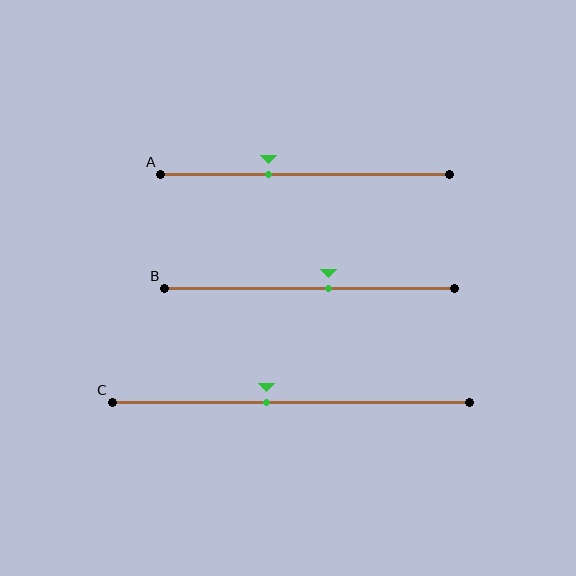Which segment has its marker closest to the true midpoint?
Segment B has its marker closest to the true midpoint.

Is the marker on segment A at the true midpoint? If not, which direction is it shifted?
No, the marker on segment A is shifted to the left by about 13% of the segment length.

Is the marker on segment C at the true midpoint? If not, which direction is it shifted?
No, the marker on segment C is shifted to the left by about 7% of the segment length.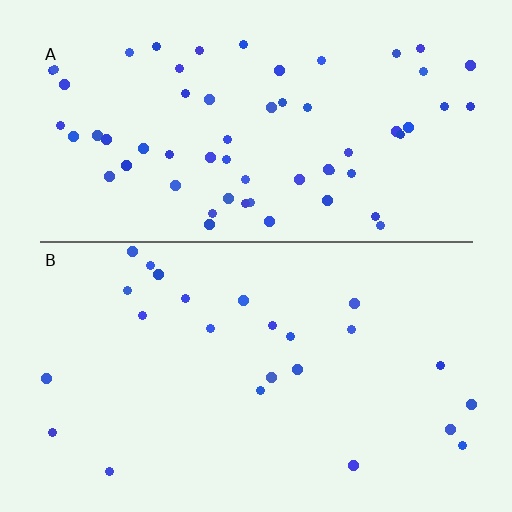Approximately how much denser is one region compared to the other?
Approximately 2.6× — region A over region B.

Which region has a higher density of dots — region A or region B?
A (the top).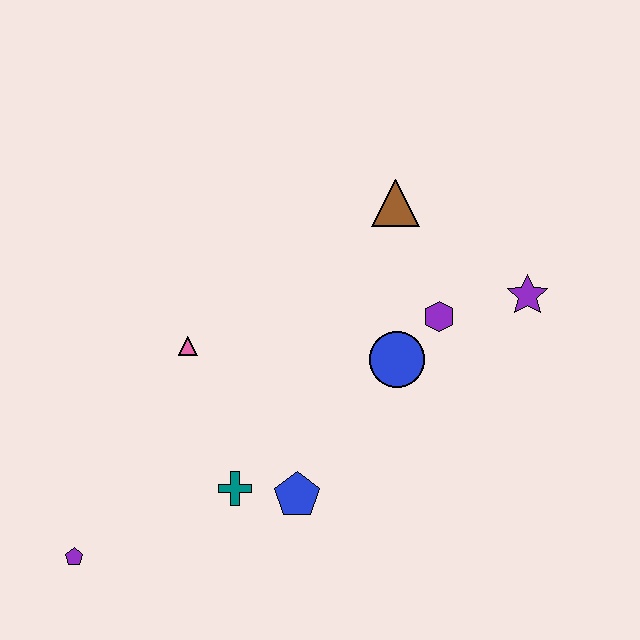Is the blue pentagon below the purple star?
Yes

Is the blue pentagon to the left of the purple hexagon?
Yes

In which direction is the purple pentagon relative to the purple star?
The purple pentagon is to the left of the purple star.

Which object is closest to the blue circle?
The purple hexagon is closest to the blue circle.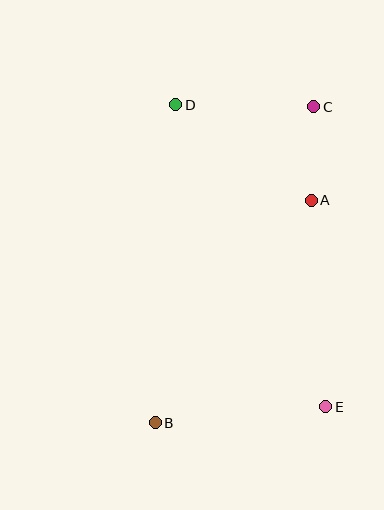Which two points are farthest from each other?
Points B and C are farthest from each other.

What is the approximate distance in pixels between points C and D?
The distance between C and D is approximately 138 pixels.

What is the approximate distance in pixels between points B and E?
The distance between B and E is approximately 171 pixels.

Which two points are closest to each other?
Points A and C are closest to each other.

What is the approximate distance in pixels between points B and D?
The distance between B and D is approximately 319 pixels.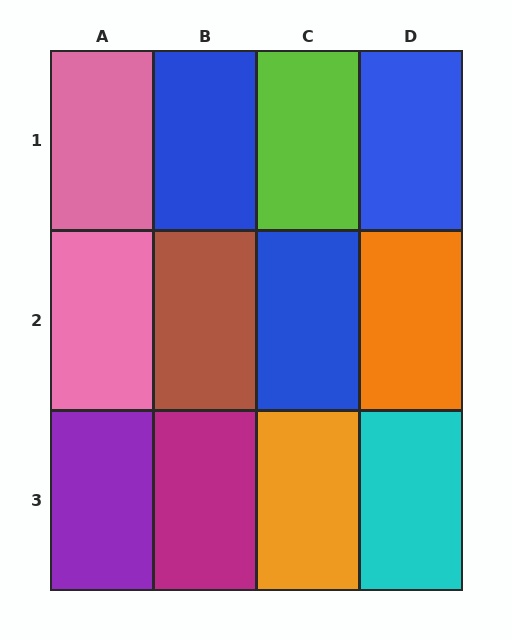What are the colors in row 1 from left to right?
Pink, blue, lime, blue.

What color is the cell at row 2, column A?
Pink.